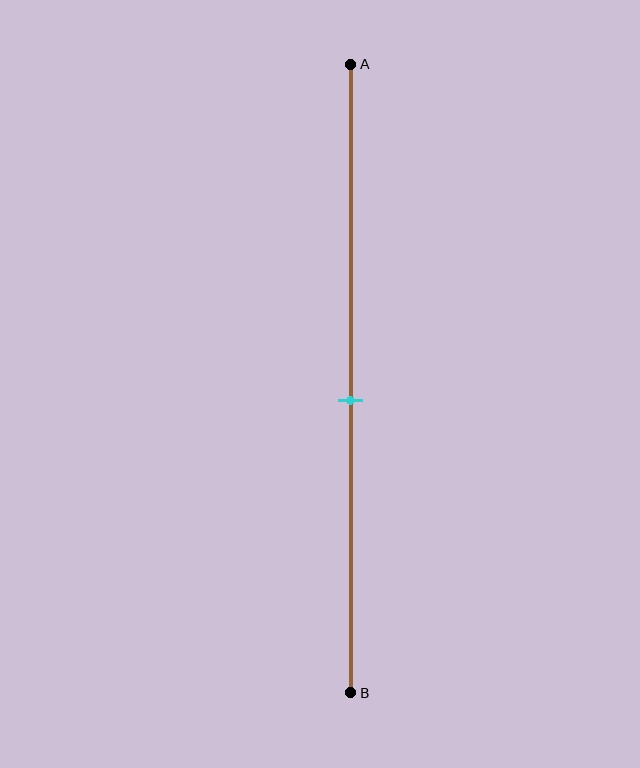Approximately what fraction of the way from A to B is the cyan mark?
The cyan mark is approximately 55% of the way from A to B.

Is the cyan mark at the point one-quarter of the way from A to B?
No, the mark is at about 55% from A, not at the 25% one-quarter point.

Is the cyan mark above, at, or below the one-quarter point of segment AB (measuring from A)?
The cyan mark is below the one-quarter point of segment AB.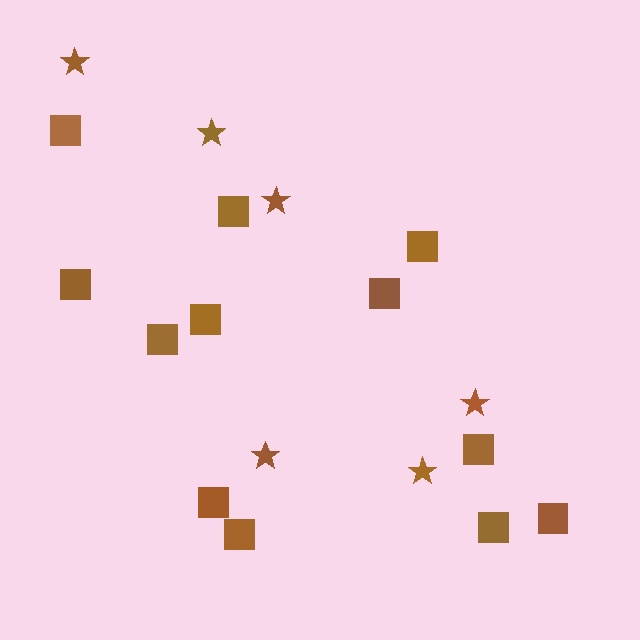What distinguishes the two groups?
There are 2 groups: one group of stars (6) and one group of squares (12).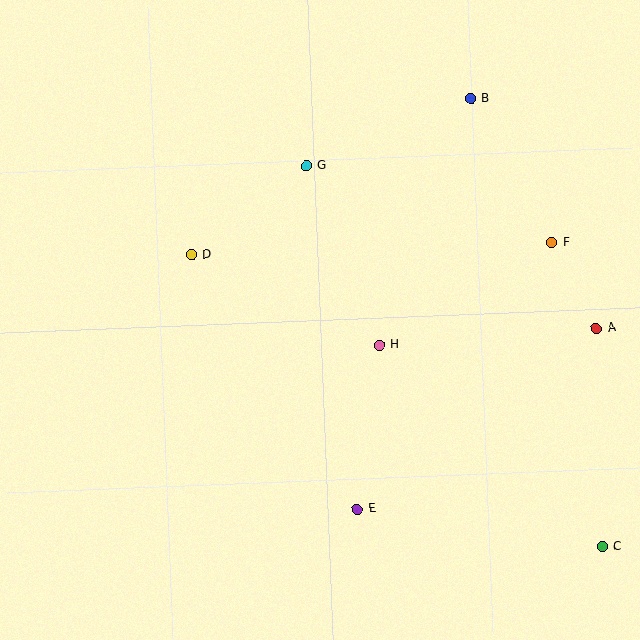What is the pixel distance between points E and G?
The distance between E and G is 347 pixels.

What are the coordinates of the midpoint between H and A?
The midpoint between H and A is at (488, 337).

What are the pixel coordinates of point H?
Point H is at (379, 345).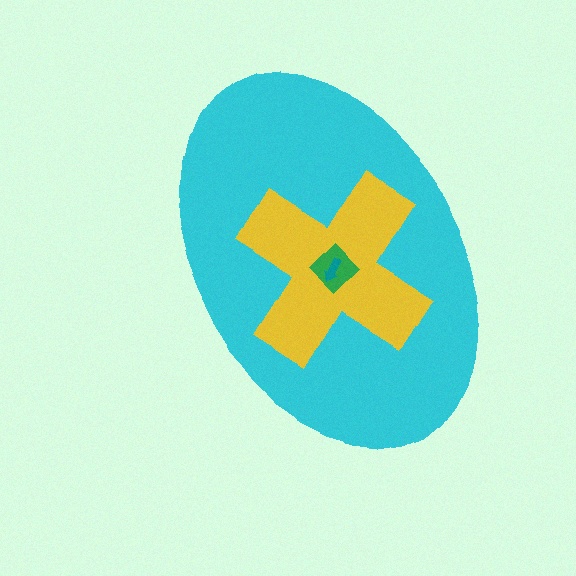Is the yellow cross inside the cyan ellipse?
Yes.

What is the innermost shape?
The teal arrow.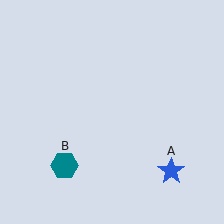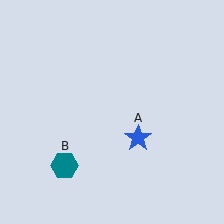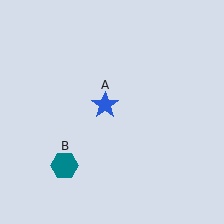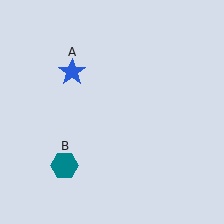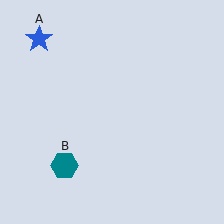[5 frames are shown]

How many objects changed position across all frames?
1 object changed position: blue star (object A).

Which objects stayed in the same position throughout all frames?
Teal hexagon (object B) remained stationary.